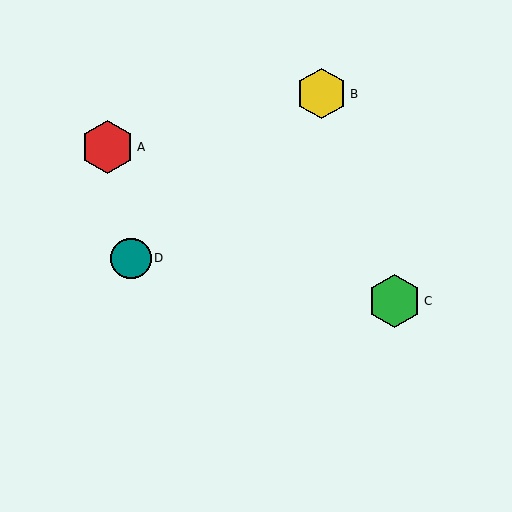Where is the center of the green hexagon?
The center of the green hexagon is at (395, 301).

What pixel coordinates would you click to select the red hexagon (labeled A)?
Click at (107, 147) to select the red hexagon A.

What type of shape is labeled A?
Shape A is a red hexagon.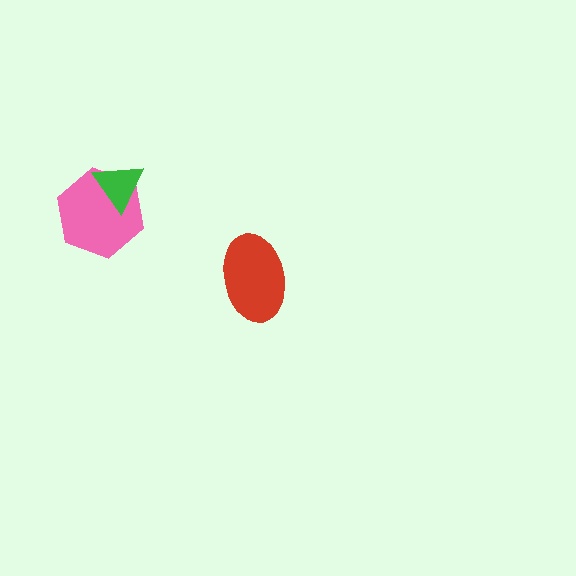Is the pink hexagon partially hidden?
Yes, it is partially covered by another shape.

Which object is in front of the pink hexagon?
The green triangle is in front of the pink hexagon.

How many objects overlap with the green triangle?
1 object overlaps with the green triangle.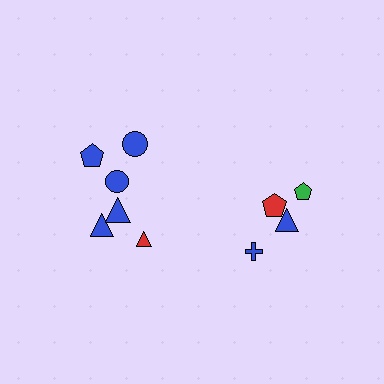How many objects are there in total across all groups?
There are 10 objects.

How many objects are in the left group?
There are 6 objects.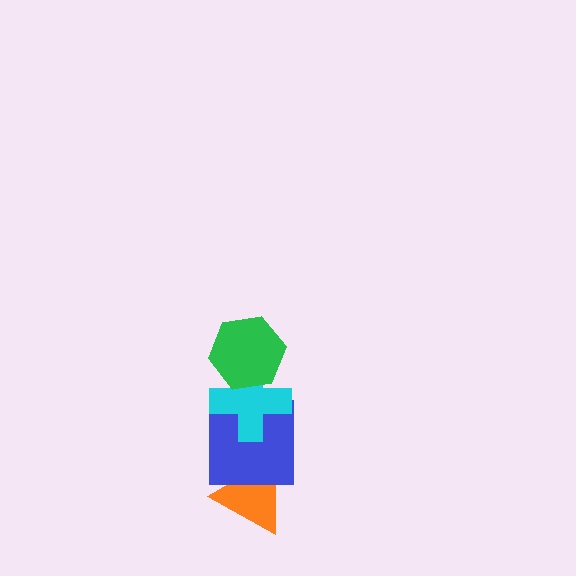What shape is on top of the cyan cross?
The green hexagon is on top of the cyan cross.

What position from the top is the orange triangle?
The orange triangle is 4th from the top.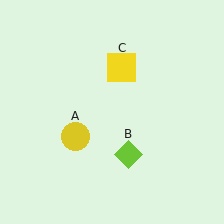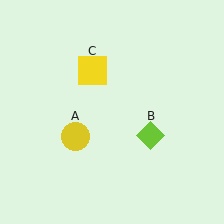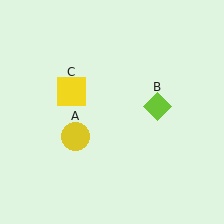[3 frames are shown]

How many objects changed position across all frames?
2 objects changed position: lime diamond (object B), yellow square (object C).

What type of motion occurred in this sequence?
The lime diamond (object B), yellow square (object C) rotated counterclockwise around the center of the scene.